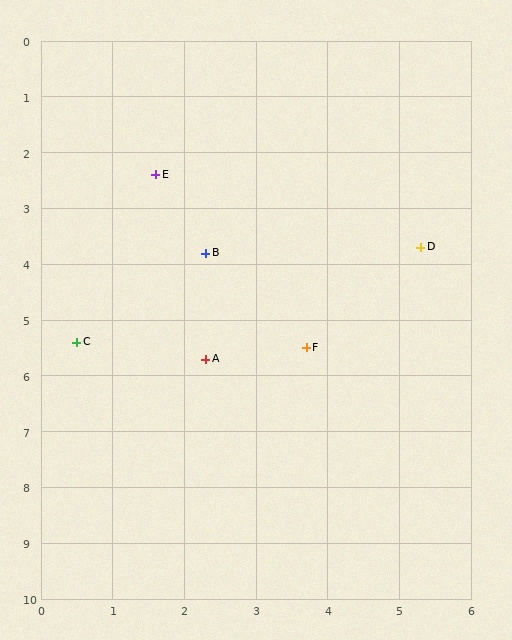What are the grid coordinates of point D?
Point D is at approximately (5.3, 3.7).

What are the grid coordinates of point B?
Point B is at approximately (2.3, 3.8).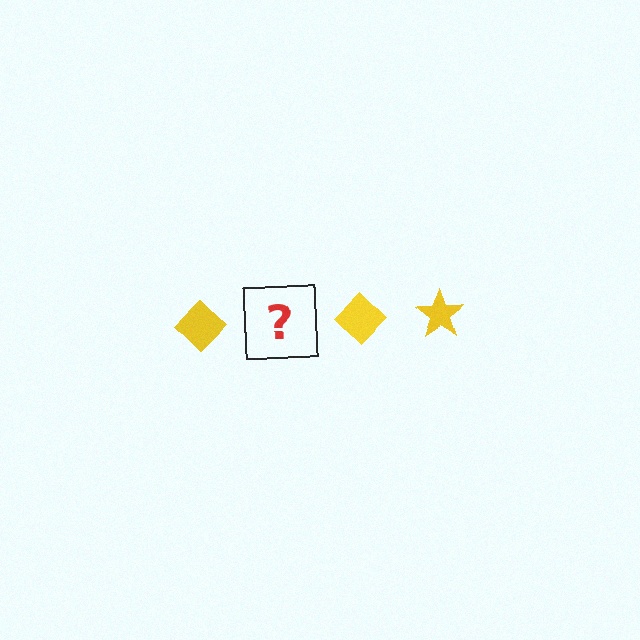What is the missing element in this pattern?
The missing element is a yellow star.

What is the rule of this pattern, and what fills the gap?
The rule is that the pattern cycles through diamond, star shapes in yellow. The gap should be filled with a yellow star.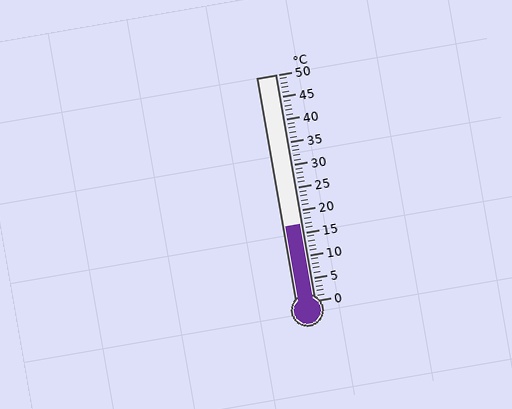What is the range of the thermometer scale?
The thermometer scale ranges from 0°C to 50°C.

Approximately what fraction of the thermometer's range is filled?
The thermometer is filled to approximately 35% of its range.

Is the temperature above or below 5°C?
The temperature is above 5°C.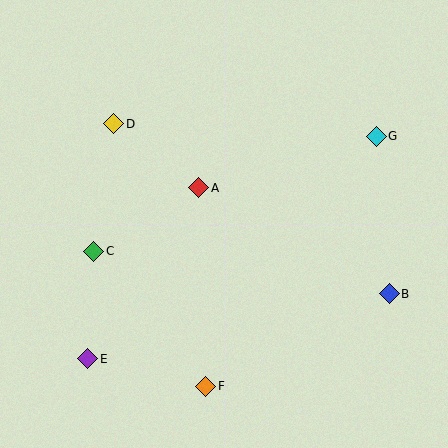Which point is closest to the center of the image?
Point A at (199, 188) is closest to the center.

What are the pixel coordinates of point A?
Point A is at (199, 188).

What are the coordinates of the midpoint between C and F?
The midpoint between C and F is at (150, 319).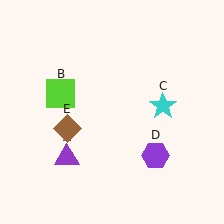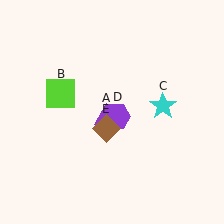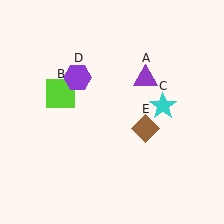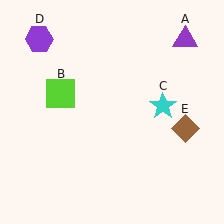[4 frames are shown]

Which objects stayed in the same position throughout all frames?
Lime square (object B) and cyan star (object C) remained stationary.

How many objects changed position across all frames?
3 objects changed position: purple triangle (object A), purple hexagon (object D), brown diamond (object E).